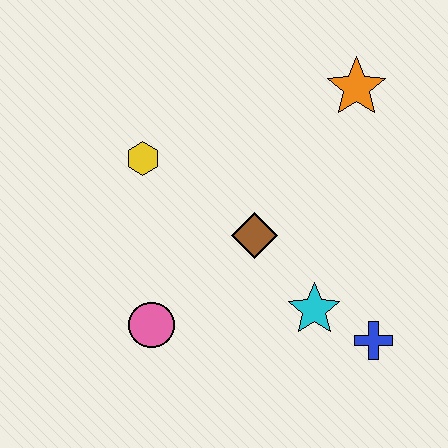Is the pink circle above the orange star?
No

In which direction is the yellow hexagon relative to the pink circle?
The yellow hexagon is above the pink circle.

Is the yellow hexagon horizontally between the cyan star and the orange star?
No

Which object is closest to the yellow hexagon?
The brown diamond is closest to the yellow hexagon.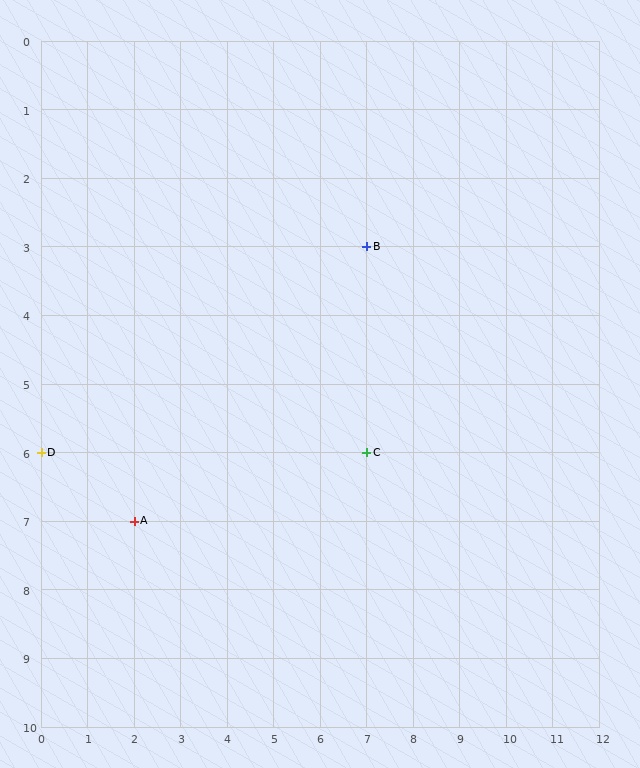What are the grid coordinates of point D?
Point D is at grid coordinates (0, 6).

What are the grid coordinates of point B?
Point B is at grid coordinates (7, 3).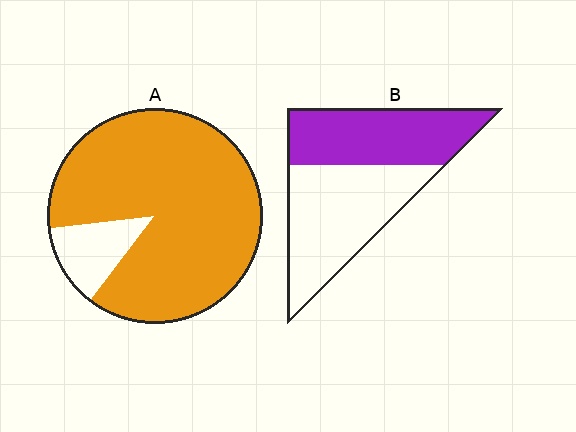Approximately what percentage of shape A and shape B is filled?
A is approximately 85% and B is approximately 45%.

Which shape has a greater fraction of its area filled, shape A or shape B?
Shape A.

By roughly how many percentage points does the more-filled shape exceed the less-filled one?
By roughly 40 percentage points (A over B).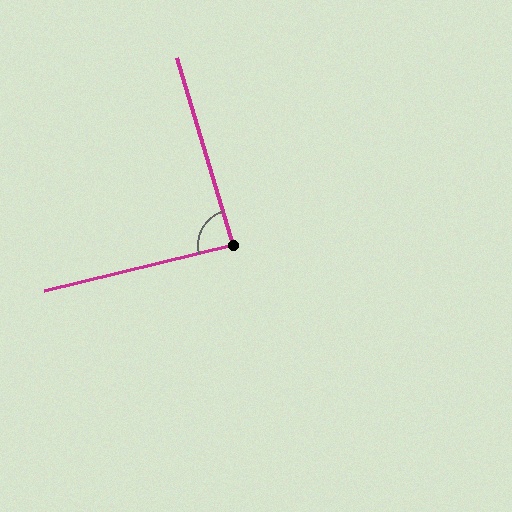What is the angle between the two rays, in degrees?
Approximately 87 degrees.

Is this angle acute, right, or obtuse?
It is approximately a right angle.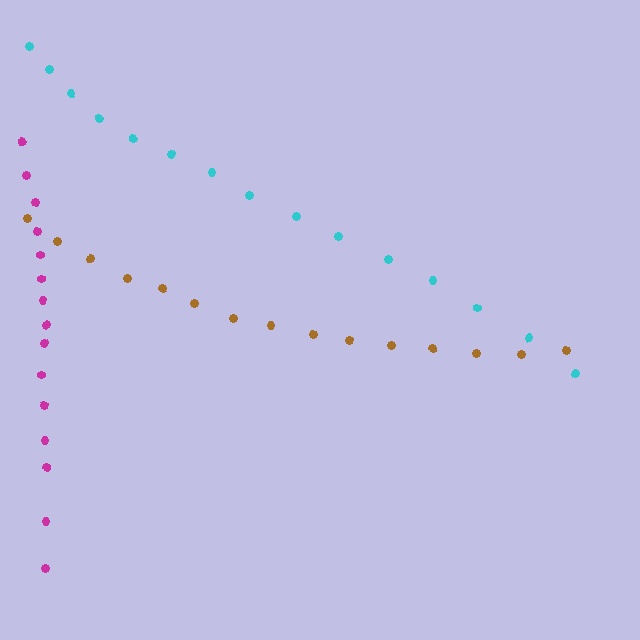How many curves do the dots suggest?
There are 3 distinct paths.